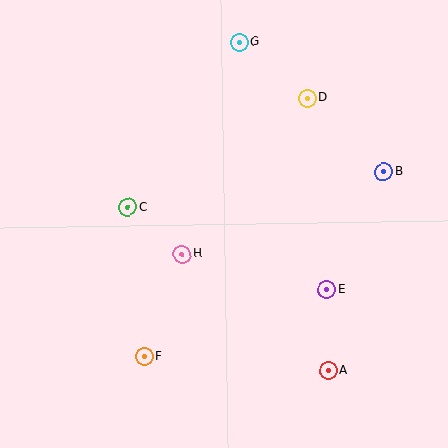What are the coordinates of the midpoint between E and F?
The midpoint between E and F is at (236, 323).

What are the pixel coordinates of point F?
Point F is at (144, 357).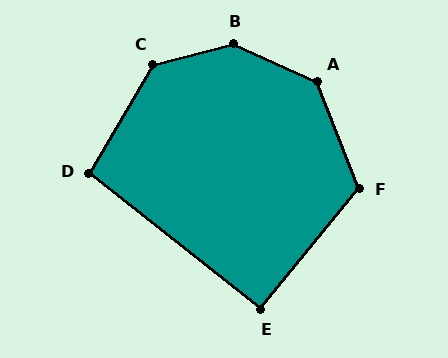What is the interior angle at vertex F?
Approximately 120 degrees (obtuse).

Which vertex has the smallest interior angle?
E, at approximately 91 degrees.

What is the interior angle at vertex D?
Approximately 98 degrees (obtuse).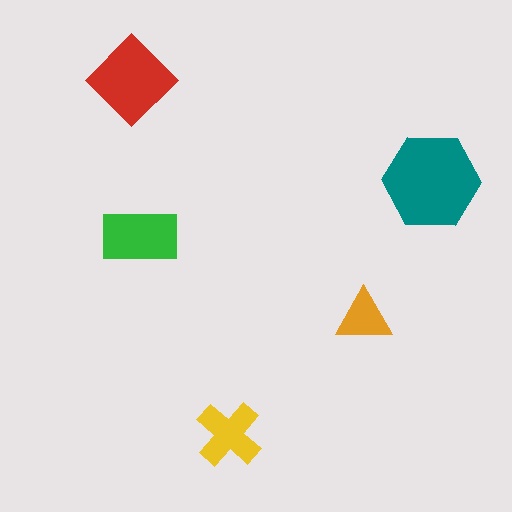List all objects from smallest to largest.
The orange triangle, the yellow cross, the green rectangle, the red diamond, the teal hexagon.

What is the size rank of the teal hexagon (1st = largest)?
1st.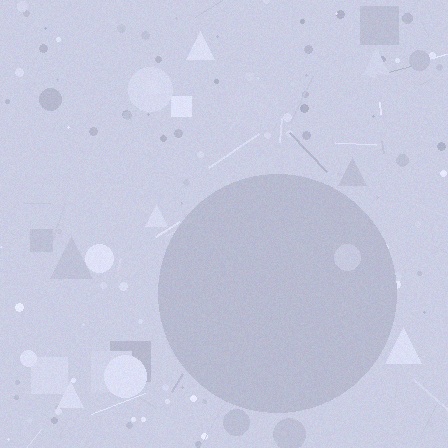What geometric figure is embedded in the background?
A circle is embedded in the background.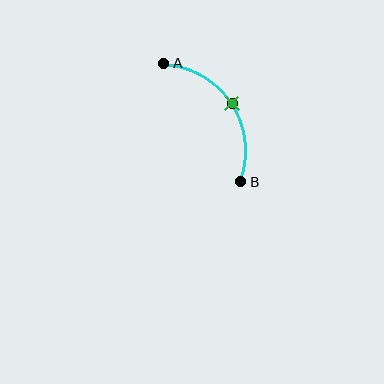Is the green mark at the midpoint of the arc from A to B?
Yes. The green mark lies on the arc at equal arc-length from both A and B — it is the arc midpoint.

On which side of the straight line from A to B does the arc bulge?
The arc bulges to the right of the straight line connecting A and B.